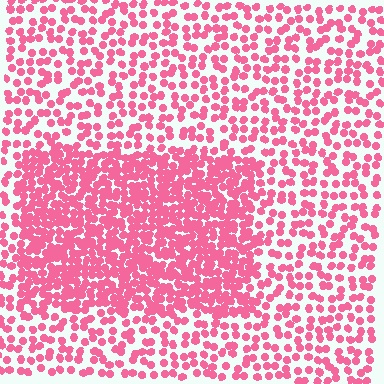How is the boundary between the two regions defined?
The boundary is defined by a change in element density (approximately 2.1x ratio). All elements are the same color, size, and shape.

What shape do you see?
I see a rectangle.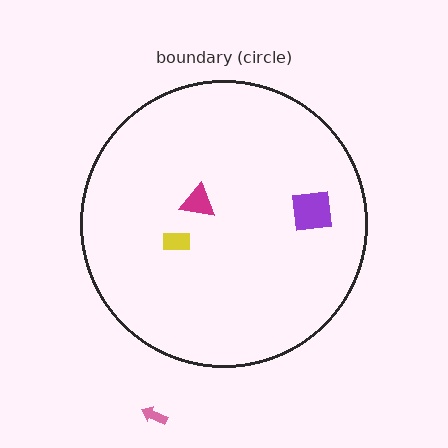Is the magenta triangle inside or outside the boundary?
Inside.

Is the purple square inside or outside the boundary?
Inside.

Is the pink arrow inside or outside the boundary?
Outside.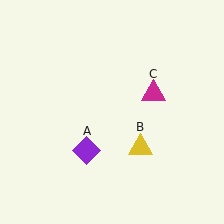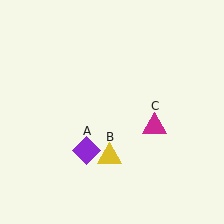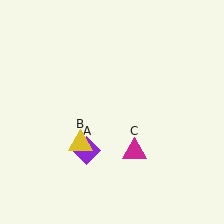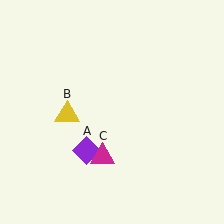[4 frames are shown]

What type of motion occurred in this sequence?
The yellow triangle (object B), magenta triangle (object C) rotated clockwise around the center of the scene.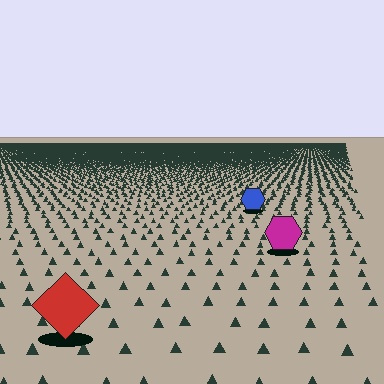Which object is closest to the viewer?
The red diamond is closest. The texture marks near it are larger and more spread out.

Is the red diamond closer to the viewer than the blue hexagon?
Yes. The red diamond is closer — you can tell from the texture gradient: the ground texture is coarser near it.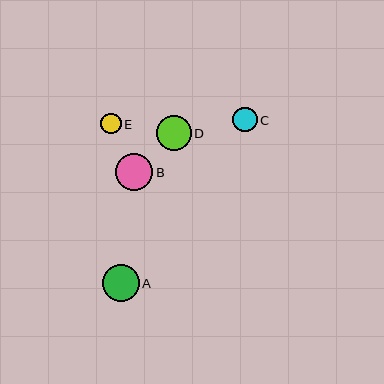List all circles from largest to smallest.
From largest to smallest: B, A, D, C, E.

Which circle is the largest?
Circle B is the largest with a size of approximately 38 pixels.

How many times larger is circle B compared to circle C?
Circle B is approximately 1.6 times the size of circle C.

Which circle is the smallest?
Circle E is the smallest with a size of approximately 20 pixels.